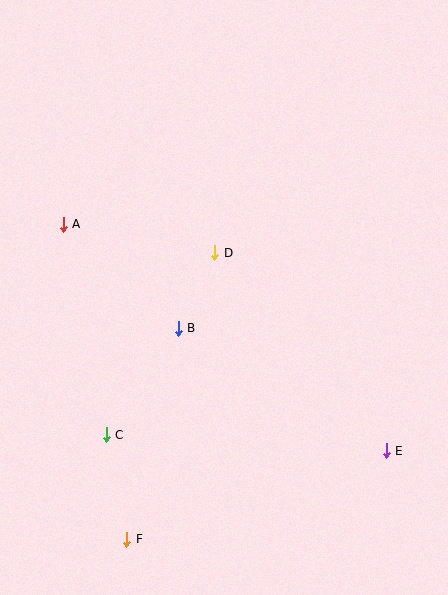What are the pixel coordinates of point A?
Point A is at (63, 224).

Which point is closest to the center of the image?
Point D at (215, 253) is closest to the center.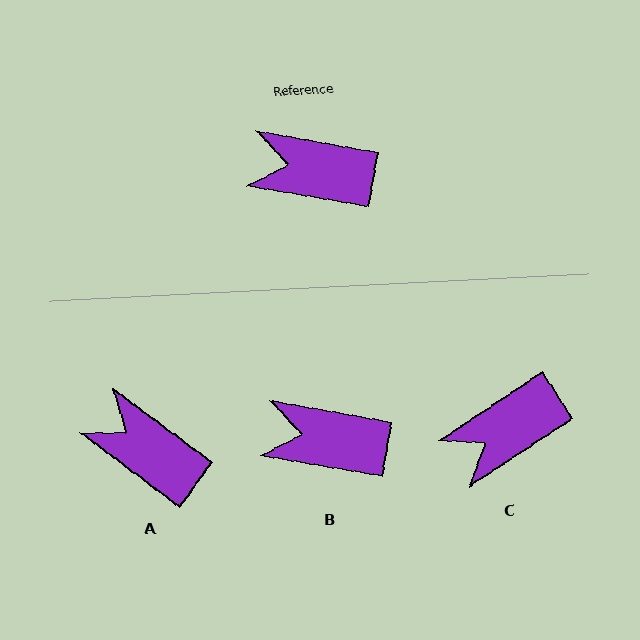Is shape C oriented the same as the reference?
No, it is off by about 43 degrees.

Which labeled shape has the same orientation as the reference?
B.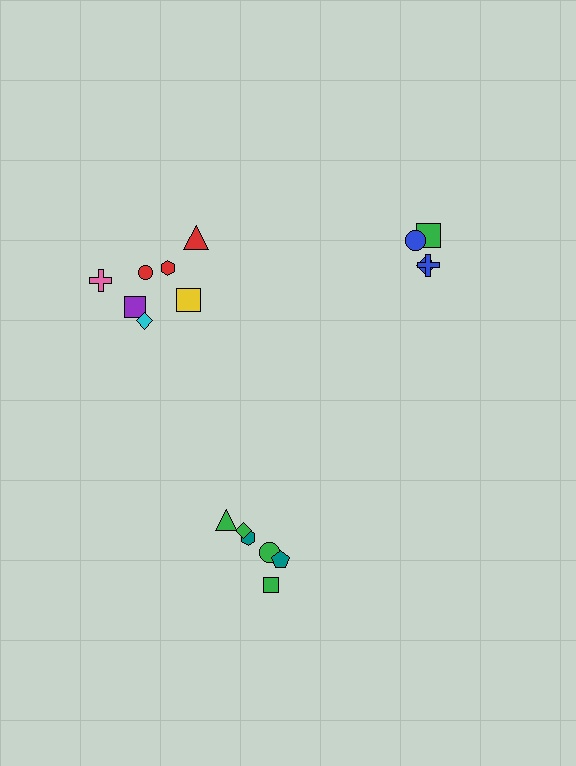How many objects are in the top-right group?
There are 4 objects.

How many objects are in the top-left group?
There are 7 objects.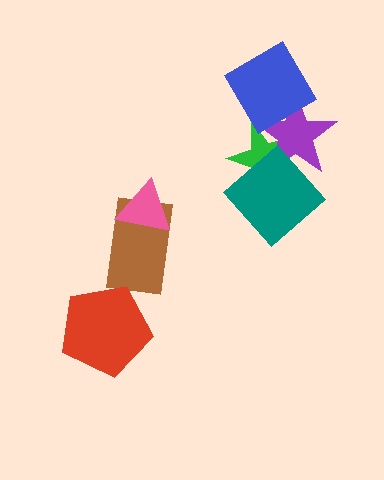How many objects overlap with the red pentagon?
0 objects overlap with the red pentagon.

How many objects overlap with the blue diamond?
2 objects overlap with the blue diamond.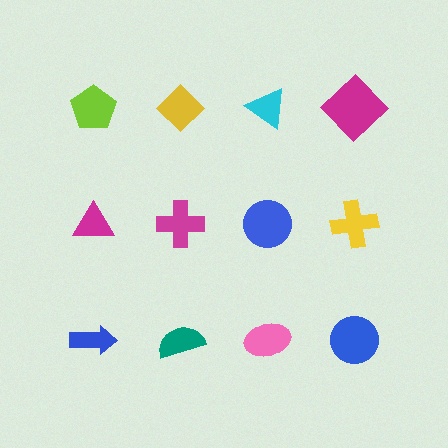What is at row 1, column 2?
A yellow diamond.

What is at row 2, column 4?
A yellow cross.